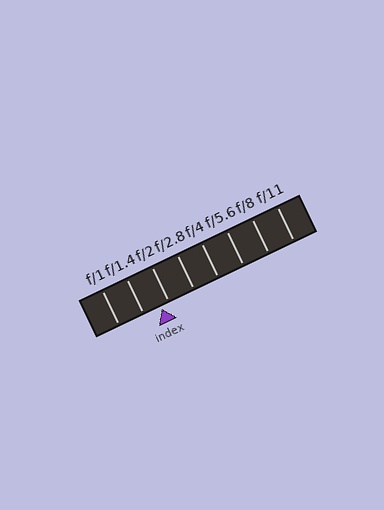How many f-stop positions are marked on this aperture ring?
There are 8 f-stop positions marked.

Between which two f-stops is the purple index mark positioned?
The index mark is between f/1.4 and f/2.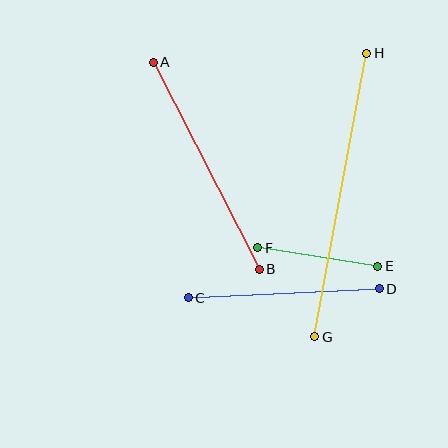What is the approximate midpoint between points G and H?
The midpoint is at approximately (341, 195) pixels.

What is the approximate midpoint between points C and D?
The midpoint is at approximately (284, 293) pixels.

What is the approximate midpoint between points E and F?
The midpoint is at approximately (318, 257) pixels.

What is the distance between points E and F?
The distance is approximately 121 pixels.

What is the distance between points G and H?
The distance is approximately 288 pixels.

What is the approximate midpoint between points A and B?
The midpoint is at approximately (206, 166) pixels.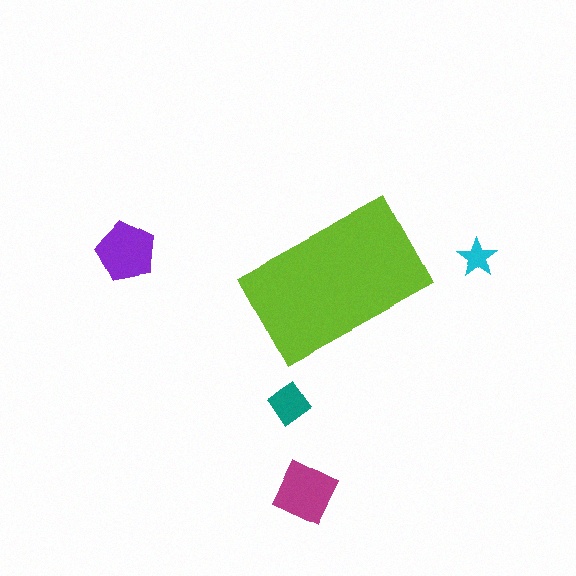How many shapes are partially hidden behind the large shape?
0 shapes are partially hidden.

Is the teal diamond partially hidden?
No, the teal diamond is fully visible.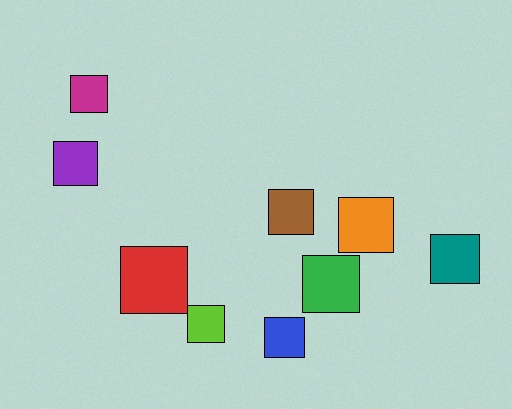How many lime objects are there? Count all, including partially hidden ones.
There is 1 lime object.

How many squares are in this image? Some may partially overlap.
There are 9 squares.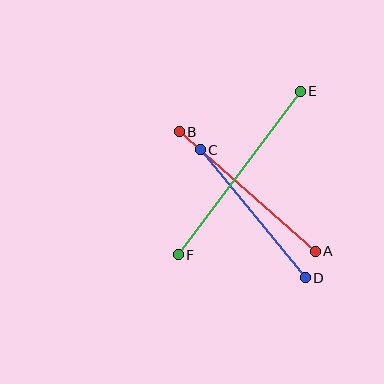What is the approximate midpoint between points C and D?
The midpoint is at approximately (253, 214) pixels.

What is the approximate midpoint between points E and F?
The midpoint is at approximately (239, 173) pixels.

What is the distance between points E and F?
The distance is approximately 204 pixels.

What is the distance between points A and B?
The distance is approximately 181 pixels.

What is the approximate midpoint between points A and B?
The midpoint is at approximately (247, 191) pixels.